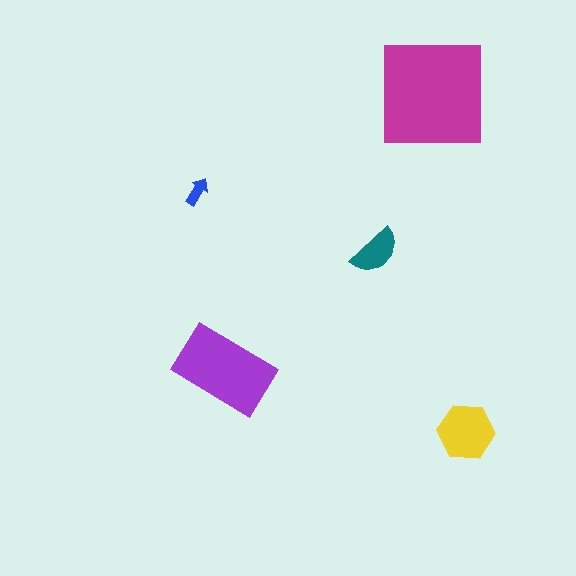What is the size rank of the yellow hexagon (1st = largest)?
3rd.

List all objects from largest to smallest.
The magenta square, the purple rectangle, the yellow hexagon, the teal semicircle, the blue arrow.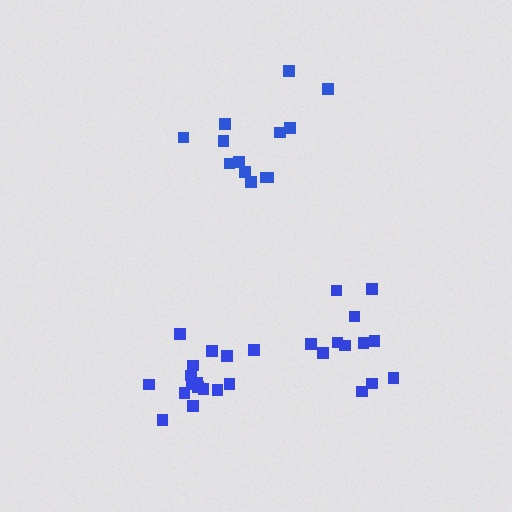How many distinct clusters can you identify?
There are 3 distinct clusters.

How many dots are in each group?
Group 1: 16 dots, Group 2: 13 dots, Group 3: 12 dots (41 total).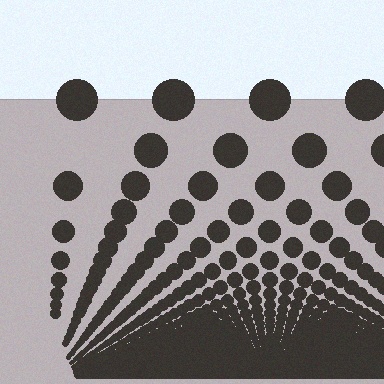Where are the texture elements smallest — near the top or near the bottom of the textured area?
Near the bottom.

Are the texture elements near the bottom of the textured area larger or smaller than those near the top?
Smaller. The gradient is inverted — elements near the bottom are smaller and denser.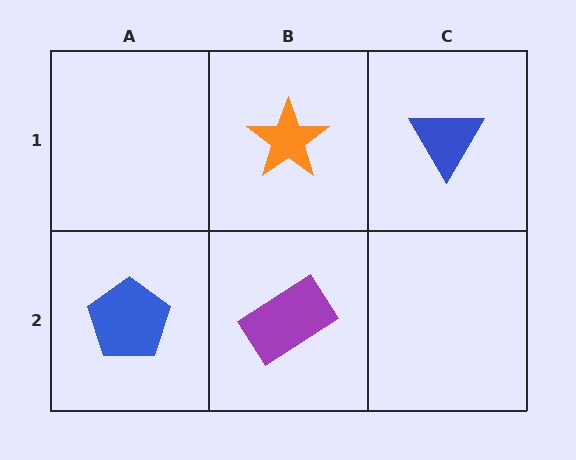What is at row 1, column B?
An orange star.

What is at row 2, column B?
A purple rectangle.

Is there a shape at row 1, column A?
No, that cell is empty.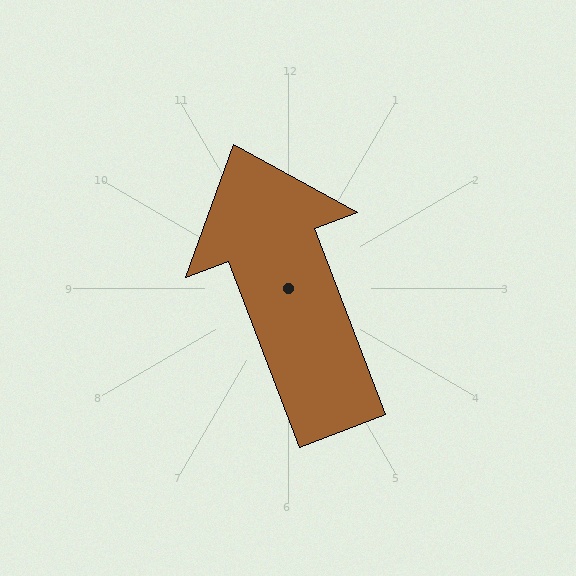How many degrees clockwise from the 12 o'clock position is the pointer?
Approximately 339 degrees.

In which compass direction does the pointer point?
North.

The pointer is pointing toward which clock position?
Roughly 11 o'clock.